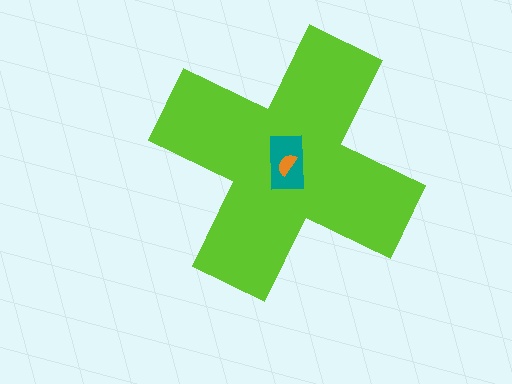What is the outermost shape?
The lime cross.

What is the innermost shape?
The orange semicircle.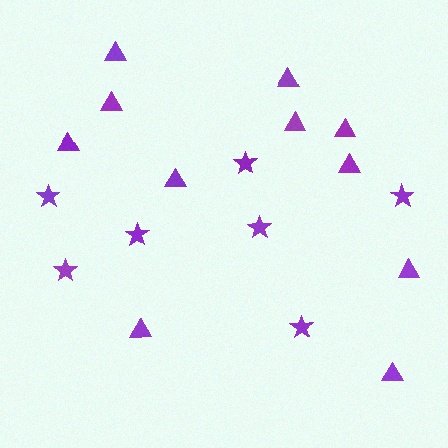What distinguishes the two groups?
There are 2 groups: one group of triangles (11) and one group of stars (7).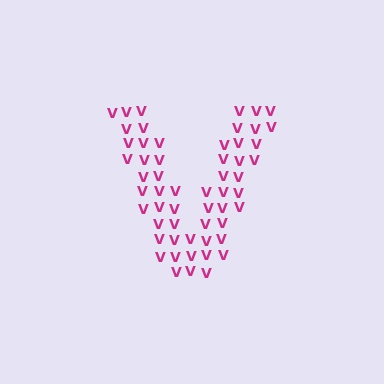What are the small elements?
The small elements are letter V's.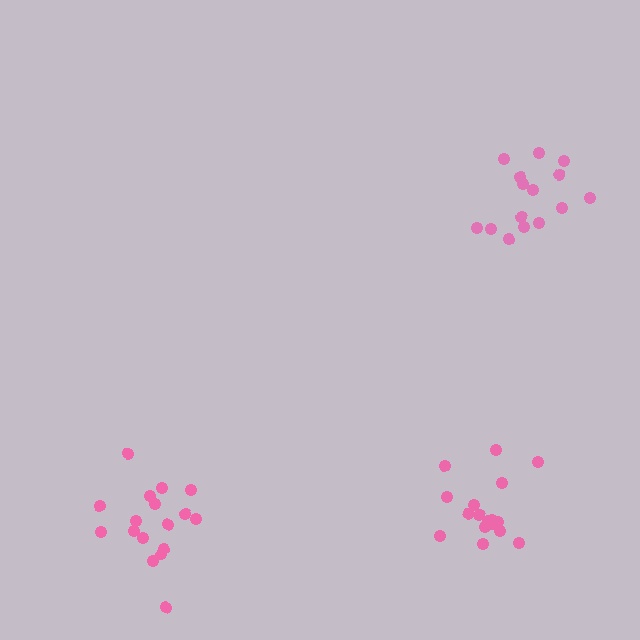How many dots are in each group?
Group 1: 15 dots, Group 2: 17 dots, Group 3: 17 dots (49 total).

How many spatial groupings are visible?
There are 3 spatial groupings.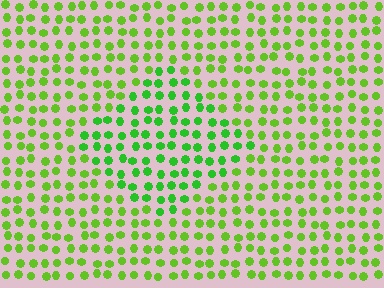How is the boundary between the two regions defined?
The boundary is defined purely by a slight shift in hue (about 23 degrees). Spacing, size, and orientation are identical on both sides.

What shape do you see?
I see a diamond.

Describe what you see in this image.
The image is filled with small lime elements in a uniform arrangement. A diamond-shaped region is visible where the elements are tinted to a slightly different hue, forming a subtle color boundary.